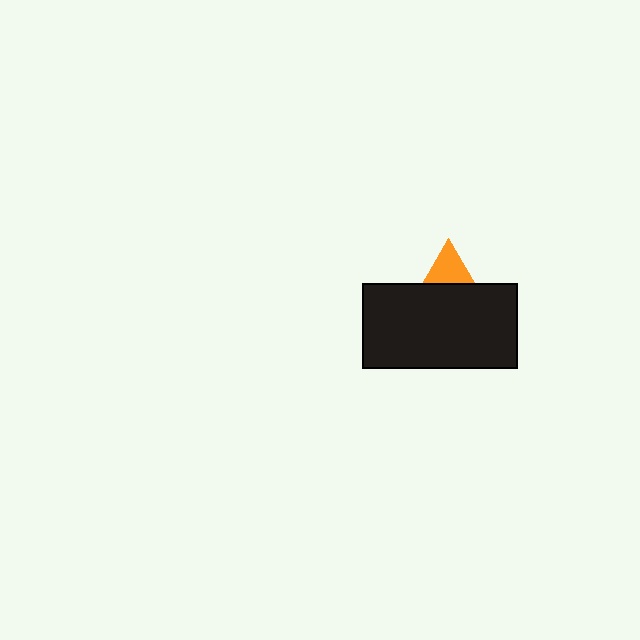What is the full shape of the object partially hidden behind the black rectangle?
The partially hidden object is an orange triangle.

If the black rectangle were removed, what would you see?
You would see the complete orange triangle.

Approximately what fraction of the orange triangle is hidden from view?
Roughly 64% of the orange triangle is hidden behind the black rectangle.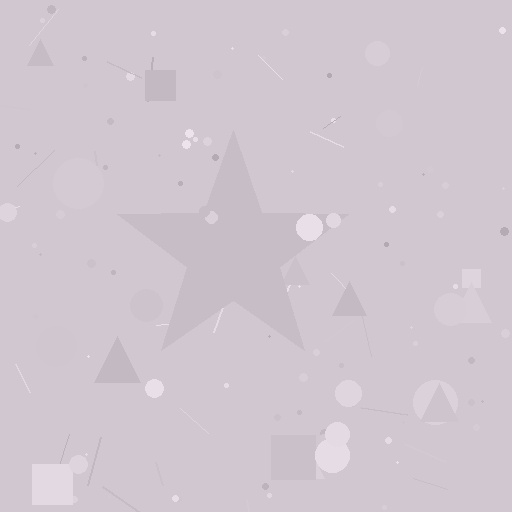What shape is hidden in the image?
A star is hidden in the image.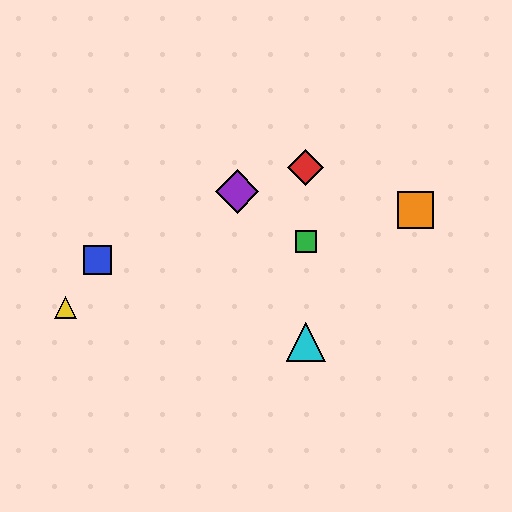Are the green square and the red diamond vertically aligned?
Yes, both are at x≈306.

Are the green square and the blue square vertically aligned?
No, the green square is at x≈306 and the blue square is at x≈97.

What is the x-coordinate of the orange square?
The orange square is at x≈416.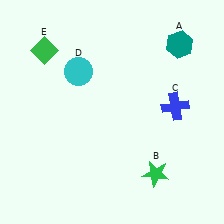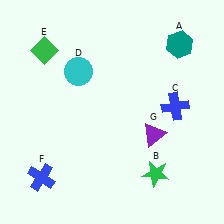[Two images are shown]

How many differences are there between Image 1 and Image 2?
There are 2 differences between the two images.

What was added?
A blue cross (F), a purple triangle (G) were added in Image 2.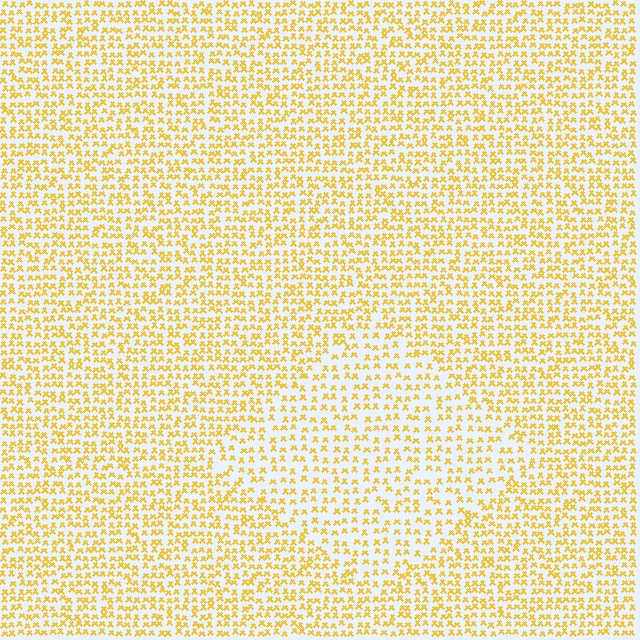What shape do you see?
I see a diamond.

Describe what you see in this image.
The image contains small yellow elements arranged at two different densities. A diamond-shaped region is visible where the elements are less densely packed than the surrounding area.